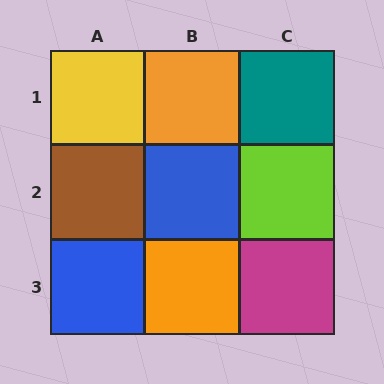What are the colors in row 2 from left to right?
Brown, blue, lime.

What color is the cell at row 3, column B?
Orange.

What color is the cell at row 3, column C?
Magenta.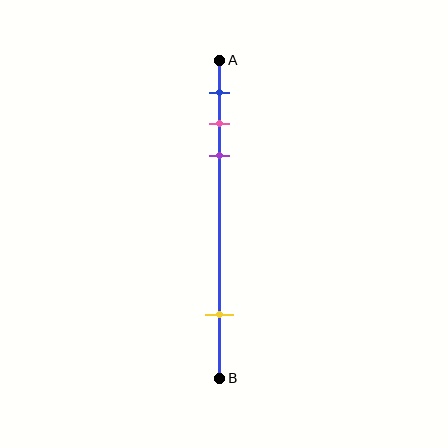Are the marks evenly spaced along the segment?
No, the marks are not evenly spaced.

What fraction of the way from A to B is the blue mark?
The blue mark is approximately 10% (0.1) of the way from A to B.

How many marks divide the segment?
There are 4 marks dividing the segment.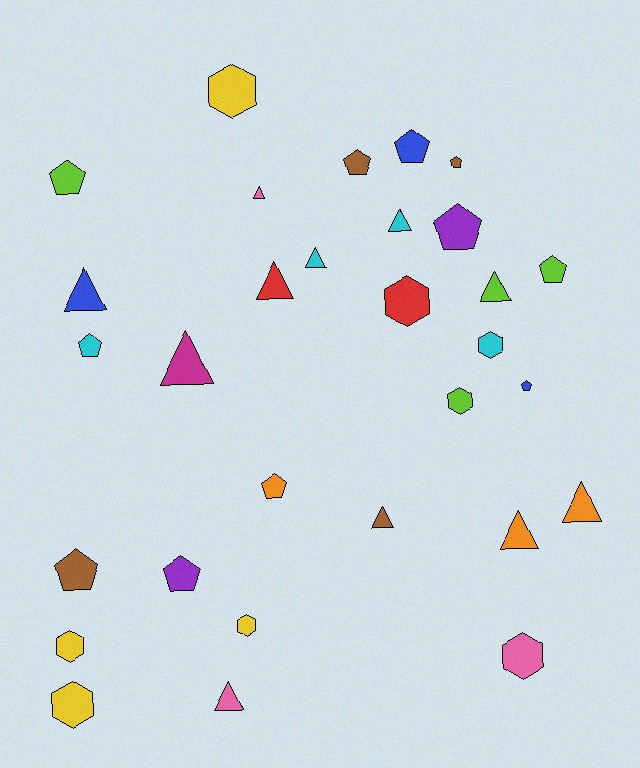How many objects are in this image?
There are 30 objects.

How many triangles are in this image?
There are 11 triangles.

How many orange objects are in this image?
There are 3 orange objects.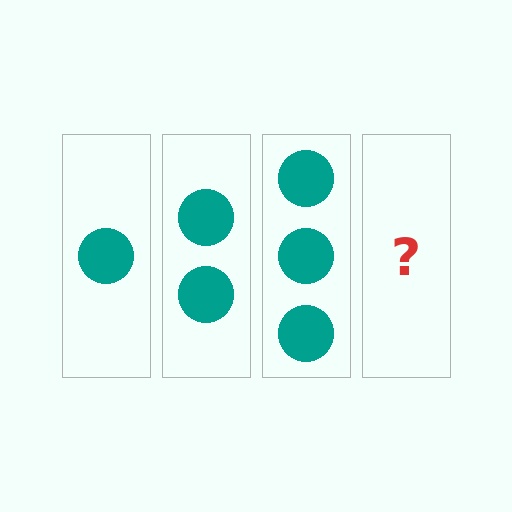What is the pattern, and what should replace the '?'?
The pattern is that each step adds one more circle. The '?' should be 4 circles.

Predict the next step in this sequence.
The next step is 4 circles.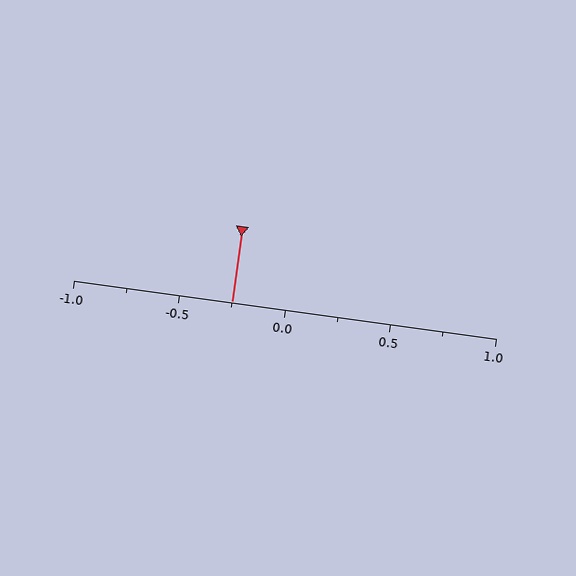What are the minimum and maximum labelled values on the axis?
The axis runs from -1.0 to 1.0.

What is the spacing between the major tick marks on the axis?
The major ticks are spaced 0.5 apart.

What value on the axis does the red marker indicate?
The marker indicates approximately -0.25.